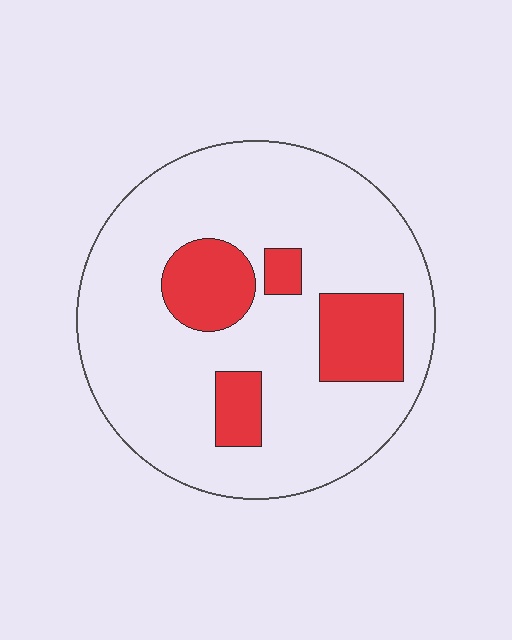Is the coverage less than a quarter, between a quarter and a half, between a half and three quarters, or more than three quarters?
Less than a quarter.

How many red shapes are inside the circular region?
4.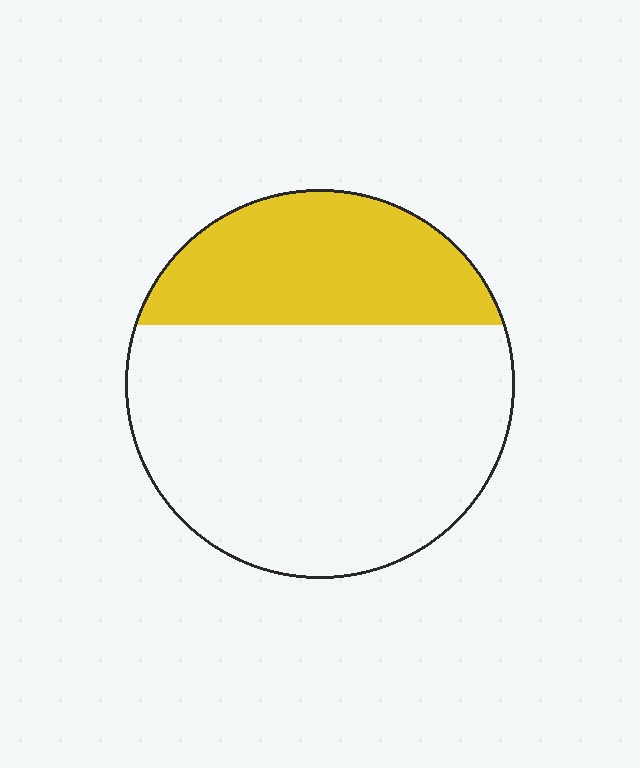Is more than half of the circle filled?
No.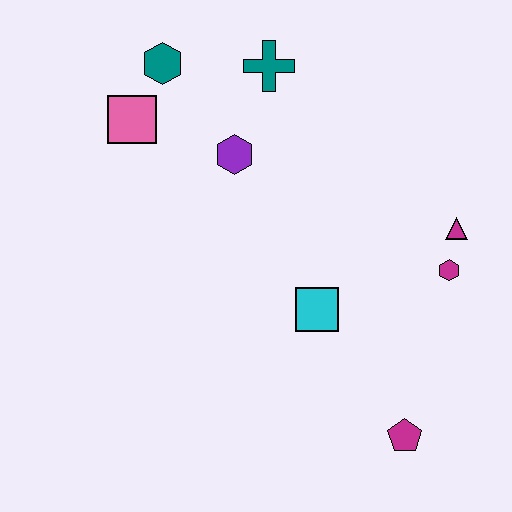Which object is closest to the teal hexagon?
The pink square is closest to the teal hexagon.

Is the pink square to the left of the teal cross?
Yes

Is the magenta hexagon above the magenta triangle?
No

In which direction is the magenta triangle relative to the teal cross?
The magenta triangle is to the right of the teal cross.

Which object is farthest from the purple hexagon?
The magenta pentagon is farthest from the purple hexagon.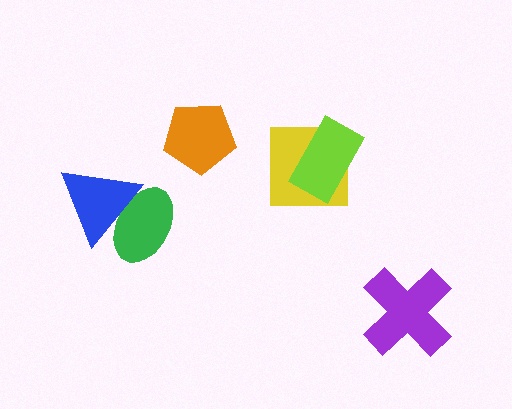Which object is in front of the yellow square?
The lime rectangle is in front of the yellow square.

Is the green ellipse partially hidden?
Yes, it is partially covered by another shape.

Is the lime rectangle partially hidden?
No, no other shape covers it.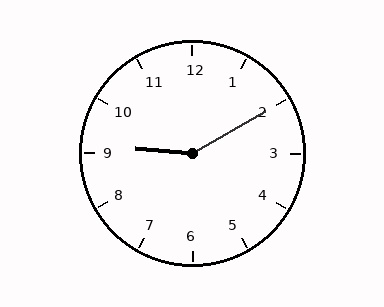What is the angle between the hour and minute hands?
Approximately 145 degrees.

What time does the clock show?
9:10.